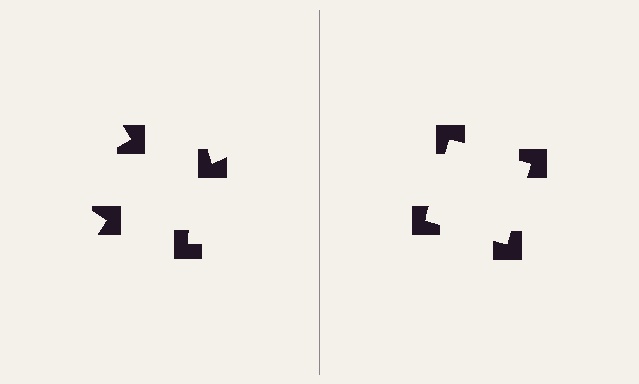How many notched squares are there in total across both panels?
8 — 4 on each side.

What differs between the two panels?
The notched squares are positioned identically on both sides; only the wedge orientations differ. On the right they align to a square; on the left they are misaligned.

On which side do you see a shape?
An illusory square appears on the right side. On the left side the wedge cuts are rotated, so no coherent shape forms.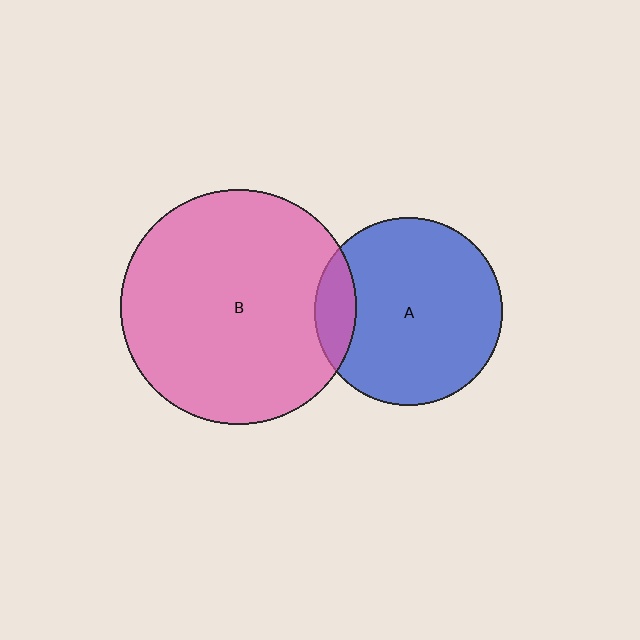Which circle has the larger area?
Circle B (pink).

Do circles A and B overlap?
Yes.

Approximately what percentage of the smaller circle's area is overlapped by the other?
Approximately 15%.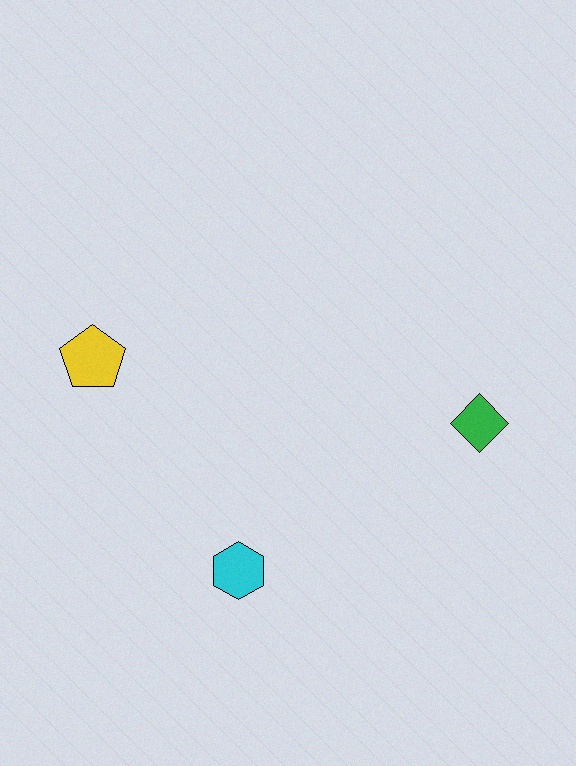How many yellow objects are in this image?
There is 1 yellow object.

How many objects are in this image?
There are 3 objects.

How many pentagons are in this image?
There is 1 pentagon.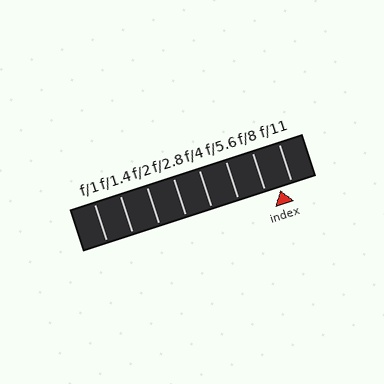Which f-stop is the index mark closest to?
The index mark is closest to f/11.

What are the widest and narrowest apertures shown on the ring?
The widest aperture shown is f/1 and the narrowest is f/11.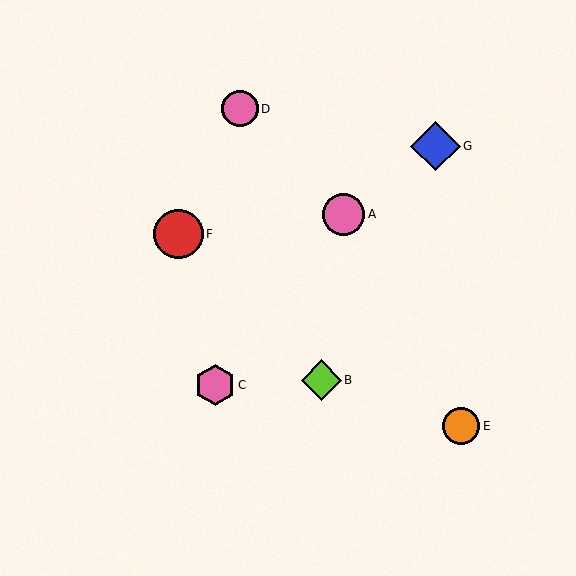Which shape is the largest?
The red circle (labeled F) is the largest.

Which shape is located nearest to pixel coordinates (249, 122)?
The pink circle (labeled D) at (240, 109) is nearest to that location.